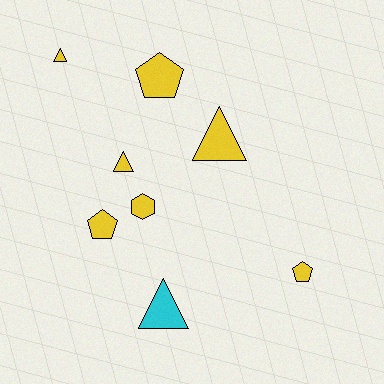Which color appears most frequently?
Yellow, with 7 objects.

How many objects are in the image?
There are 8 objects.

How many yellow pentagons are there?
There are 3 yellow pentagons.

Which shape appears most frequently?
Triangle, with 4 objects.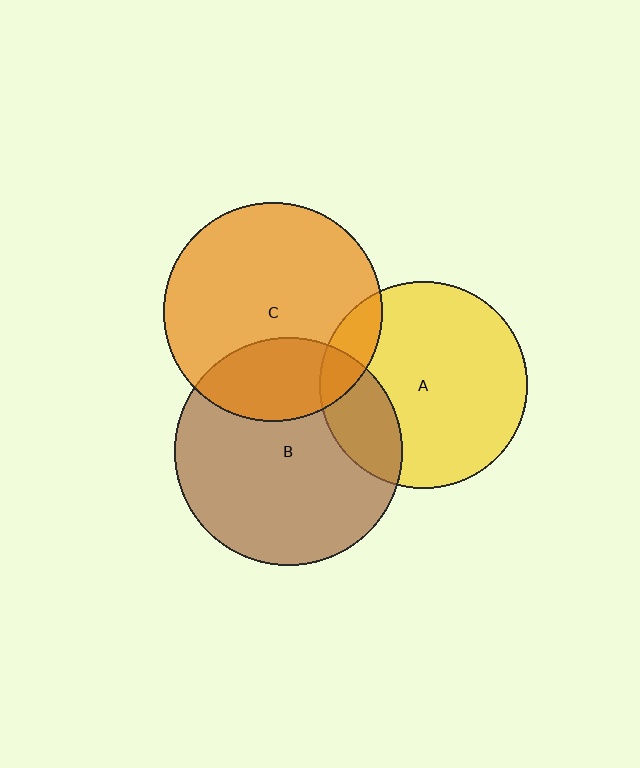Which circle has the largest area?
Circle B (brown).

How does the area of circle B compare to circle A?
Approximately 1.2 times.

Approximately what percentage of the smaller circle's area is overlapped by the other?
Approximately 25%.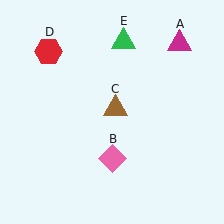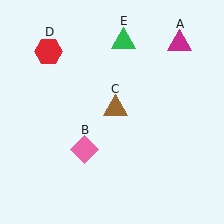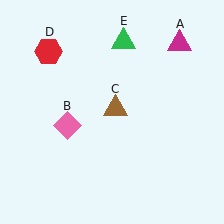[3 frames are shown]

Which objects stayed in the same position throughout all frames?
Magenta triangle (object A) and brown triangle (object C) and red hexagon (object D) and green triangle (object E) remained stationary.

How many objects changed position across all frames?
1 object changed position: pink diamond (object B).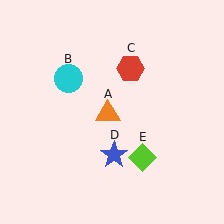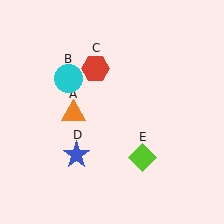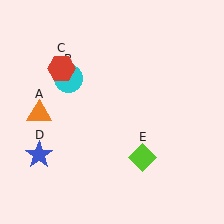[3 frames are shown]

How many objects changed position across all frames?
3 objects changed position: orange triangle (object A), red hexagon (object C), blue star (object D).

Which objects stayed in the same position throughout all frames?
Cyan circle (object B) and lime diamond (object E) remained stationary.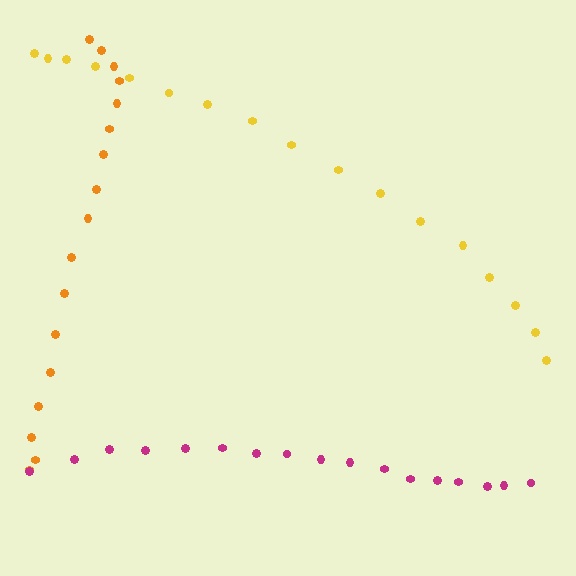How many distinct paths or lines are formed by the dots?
There are 3 distinct paths.